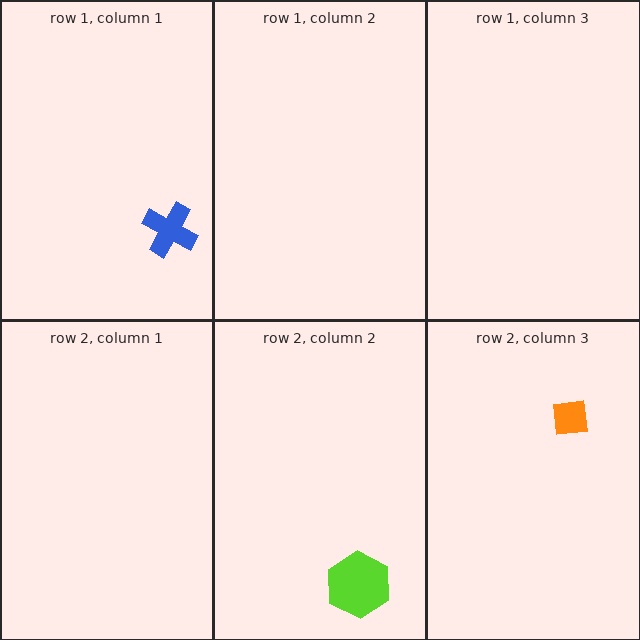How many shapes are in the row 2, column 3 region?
1.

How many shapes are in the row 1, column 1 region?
1.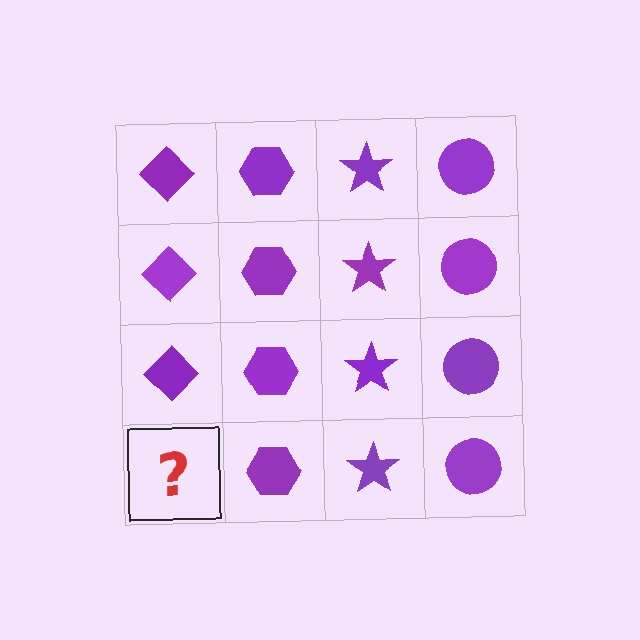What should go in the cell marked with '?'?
The missing cell should contain a purple diamond.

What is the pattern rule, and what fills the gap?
The rule is that each column has a consistent shape. The gap should be filled with a purple diamond.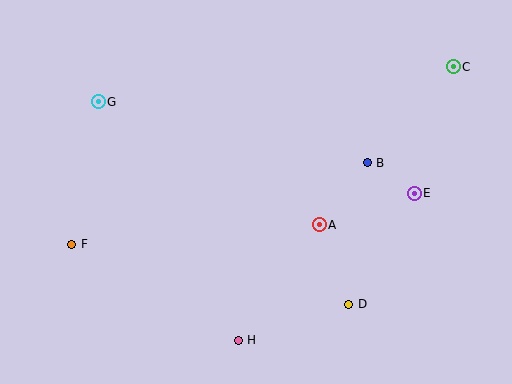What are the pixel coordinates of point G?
Point G is at (98, 102).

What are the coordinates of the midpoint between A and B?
The midpoint between A and B is at (343, 194).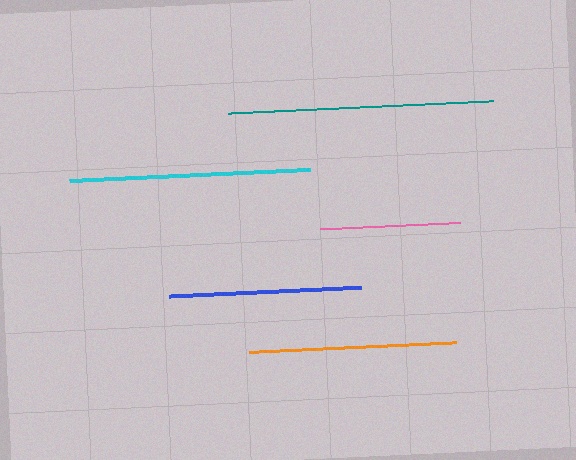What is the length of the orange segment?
The orange segment is approximately 208 pixels long.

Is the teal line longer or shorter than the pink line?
The teal line is longer than the pink line.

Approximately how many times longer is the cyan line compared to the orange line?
The cyan line is approximately 1.2 times the length of the orange line.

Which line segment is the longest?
The teal line is the longest at approximately 267 pixels.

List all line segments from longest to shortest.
From longest to shortest: teal, cyan, orange, blue, pink.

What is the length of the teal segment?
The teal segment is approximately 267 pixels long.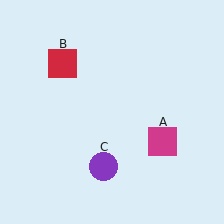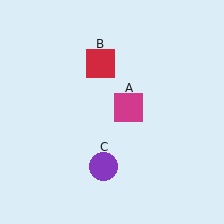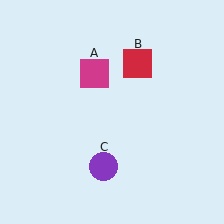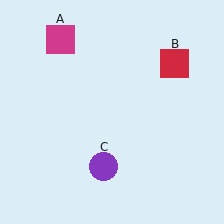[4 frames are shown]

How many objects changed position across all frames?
2 objects changed position: magenta square (object A), red square (object B).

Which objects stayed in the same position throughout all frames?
Purple circle (object C) remained stationary.